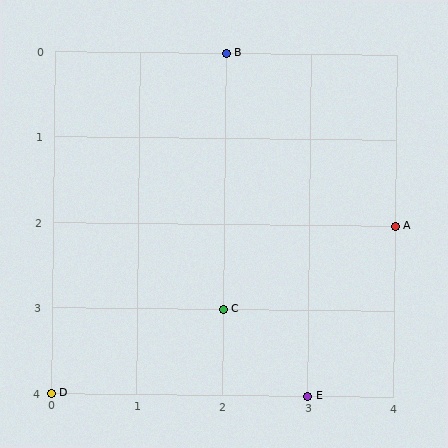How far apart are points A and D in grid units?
Points A and D are 4 columns and 2 rows apart (about 4.5 grid units diagonally).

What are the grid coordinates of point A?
Point A is at grid coordinates (4, 2).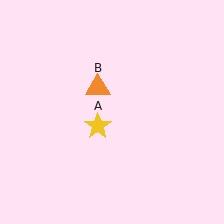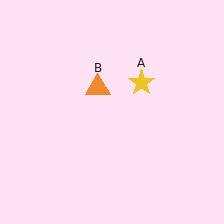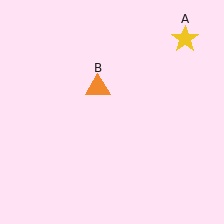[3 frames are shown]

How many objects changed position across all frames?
1 object changed position: yellow star (object A).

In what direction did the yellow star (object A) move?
The yellow star (object A) moved up and to the right.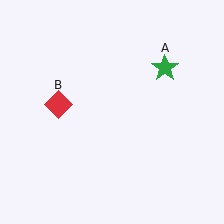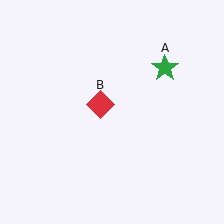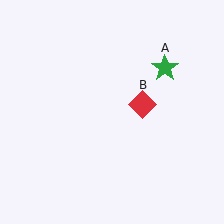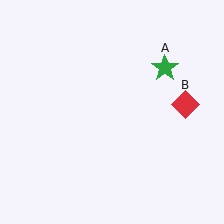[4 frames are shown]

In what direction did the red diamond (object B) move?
The red diamond (object B) moved right.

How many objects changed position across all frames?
1 object changed position: red diamond (object B).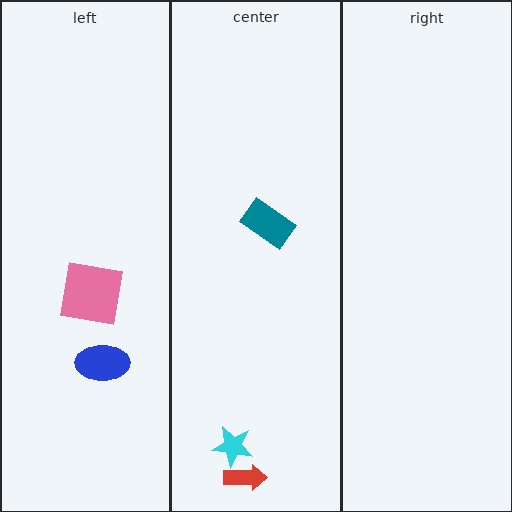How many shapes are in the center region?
3.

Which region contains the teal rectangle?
The center region.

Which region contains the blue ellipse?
The left region.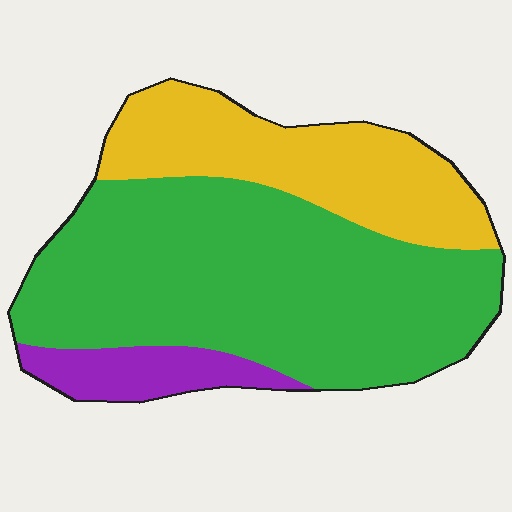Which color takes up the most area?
Green, at roughly 60%.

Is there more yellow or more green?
Green.